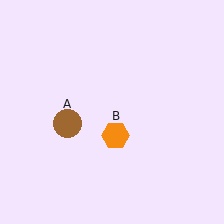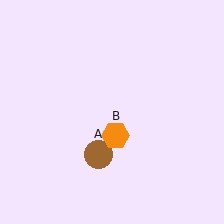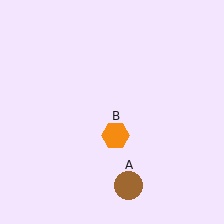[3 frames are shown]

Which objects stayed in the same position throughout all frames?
Orange hexagon (object B) remained stationary.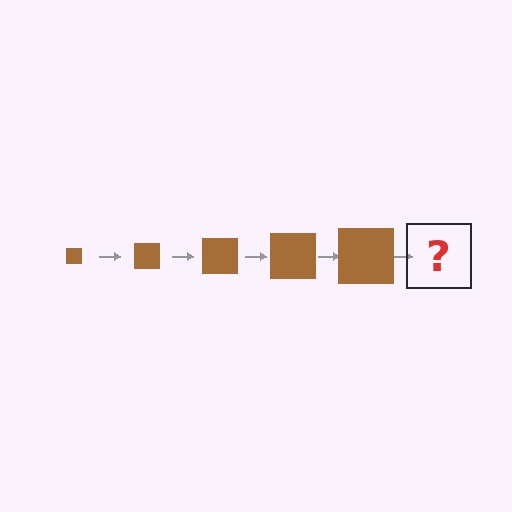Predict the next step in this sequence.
The next step is a brown square, larger than the previous one.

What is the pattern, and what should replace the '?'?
The pattern is that the square gets progressively larger each step. The '?' should be a brown square, larger than the previous one.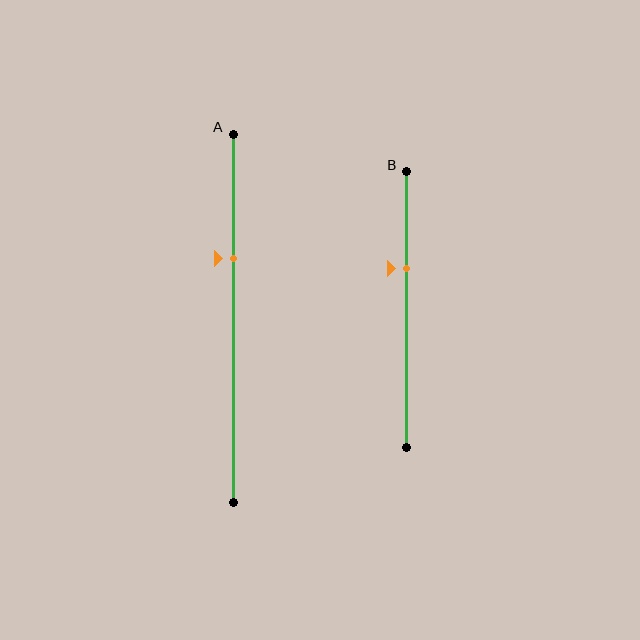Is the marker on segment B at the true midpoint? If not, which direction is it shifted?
No, the marker on segment B is shifted upward by about 15% of the segment length.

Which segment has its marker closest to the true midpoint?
Segment B has its marker closest to the true midpoint.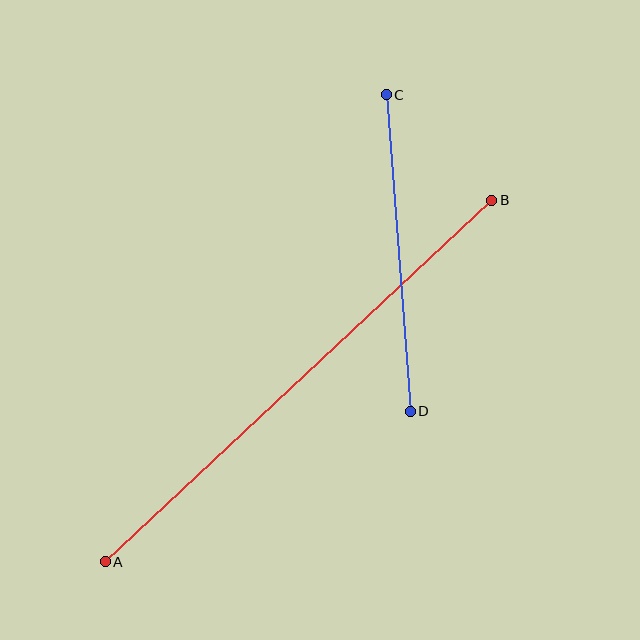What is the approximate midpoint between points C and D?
The midpoint is at approximately (398, 253) pixels.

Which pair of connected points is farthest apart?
Points A and B are farthest apart.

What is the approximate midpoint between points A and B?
The midpoint is at approximately (299, 381) pixels.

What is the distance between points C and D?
The distance is approximately 317 pixels.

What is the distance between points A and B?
The distance is approximately 529 pixels.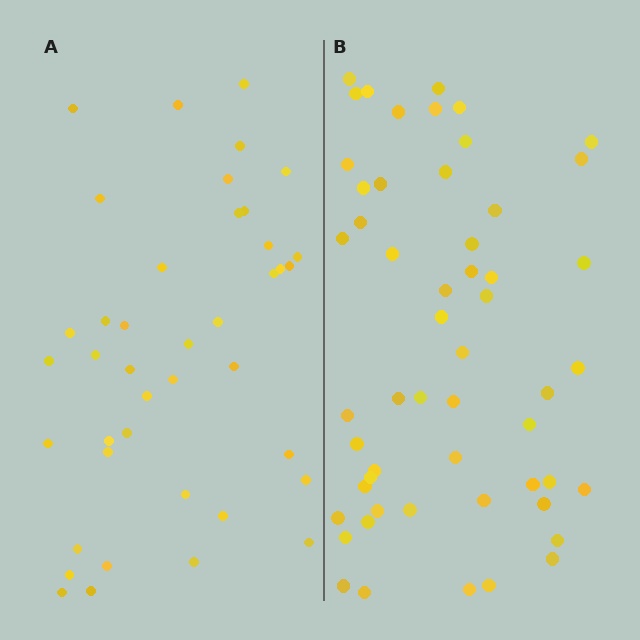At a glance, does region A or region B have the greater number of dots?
Region B (the right region) has more dots.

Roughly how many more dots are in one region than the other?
Region B has approximately 15 more dots than region A.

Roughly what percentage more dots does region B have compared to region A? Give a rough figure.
About 30% more.